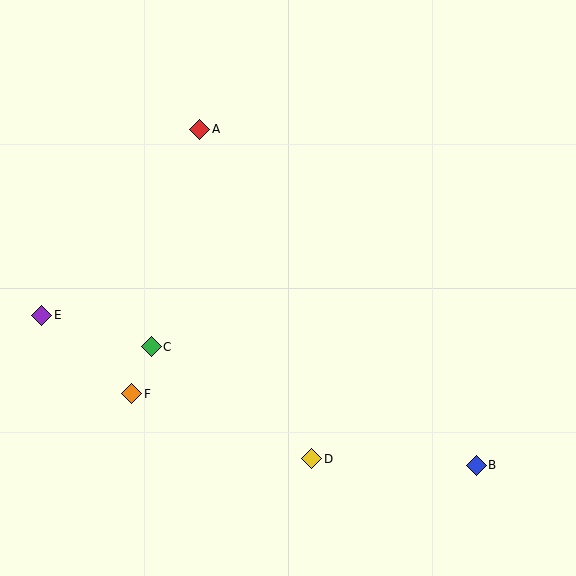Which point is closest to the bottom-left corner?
Point F is closest to the bottom-left corner.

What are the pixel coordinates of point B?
Point B is at (476, 465).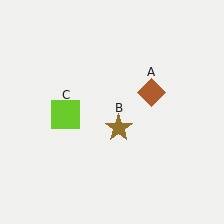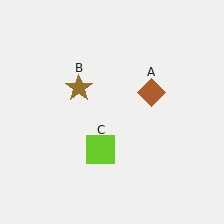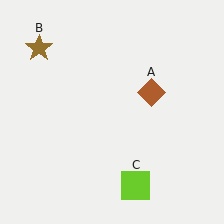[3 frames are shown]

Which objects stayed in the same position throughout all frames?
Brown diamond (object A) remained stationary.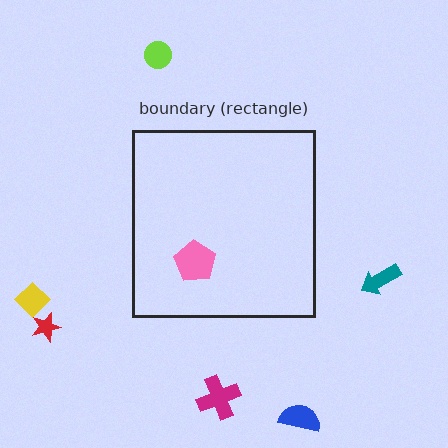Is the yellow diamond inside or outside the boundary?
Outside.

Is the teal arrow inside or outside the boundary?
Outside.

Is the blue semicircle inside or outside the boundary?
Outside.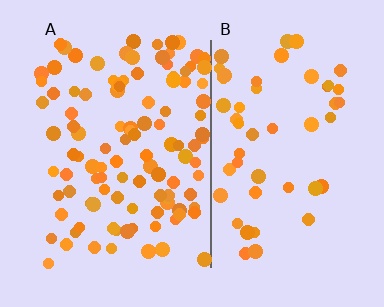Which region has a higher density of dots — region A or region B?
A (the left).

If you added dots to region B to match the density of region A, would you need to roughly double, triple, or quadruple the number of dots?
Approximately double.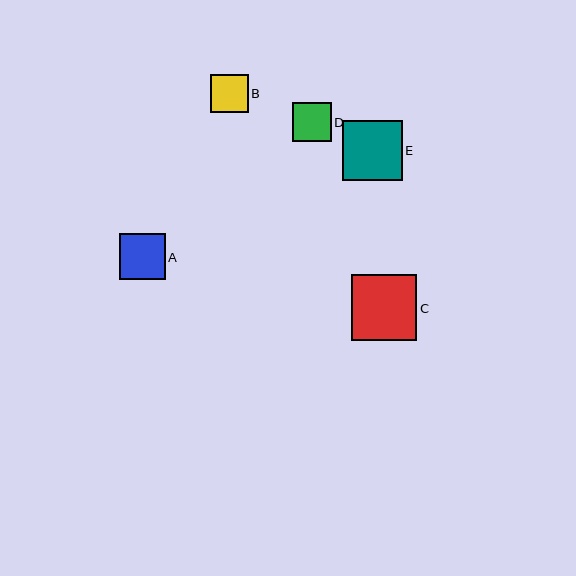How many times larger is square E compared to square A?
Square E is approximately 1.3 times the size of square A.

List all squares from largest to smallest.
From largest to smallest: C, E, A, D, B.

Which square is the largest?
Square C is the largest with a size of approximately 66 pixels.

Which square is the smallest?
Square B is the smallest with a size of approximately 38 pixels.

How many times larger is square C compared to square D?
Square C is approximately 1.7 times the size of square D.